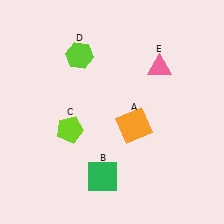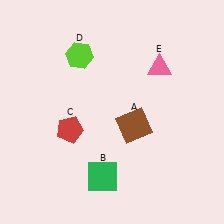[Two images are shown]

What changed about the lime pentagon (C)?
In Image 1, C is lime. In Image 2, it changed to red.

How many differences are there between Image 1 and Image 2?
There are 2 differences between the two images.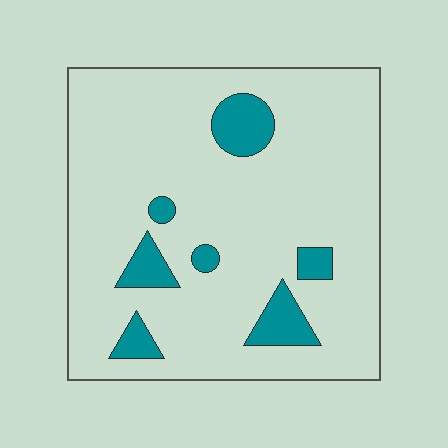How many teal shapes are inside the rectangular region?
7.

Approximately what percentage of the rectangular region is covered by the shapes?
Approximately 10%.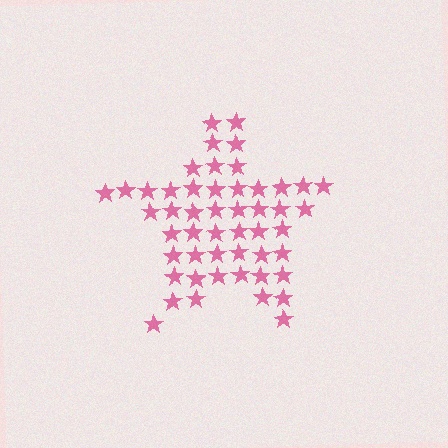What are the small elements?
The small elements are stars.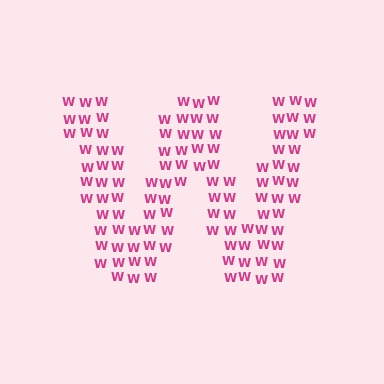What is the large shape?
The large shape is the letter W.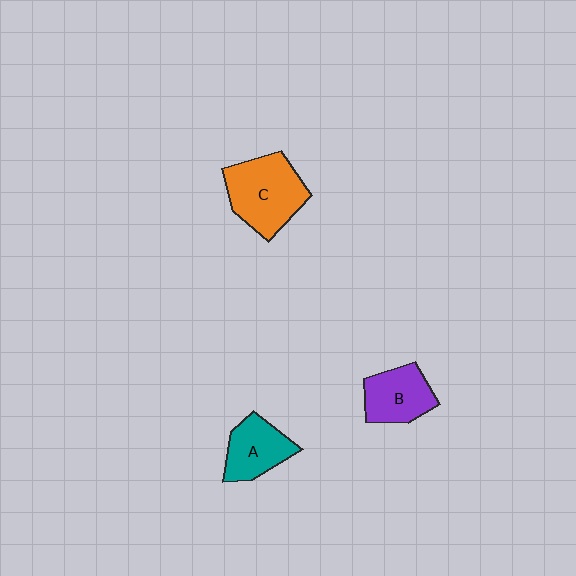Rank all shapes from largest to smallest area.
From largest to smallest: C (orange), B (purple), A (teal).